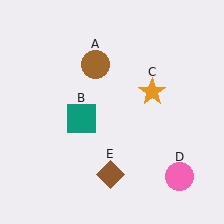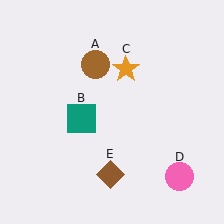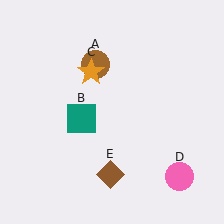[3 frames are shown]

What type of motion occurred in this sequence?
The orange star (object C) rotated counterclockwise around the center of the scene.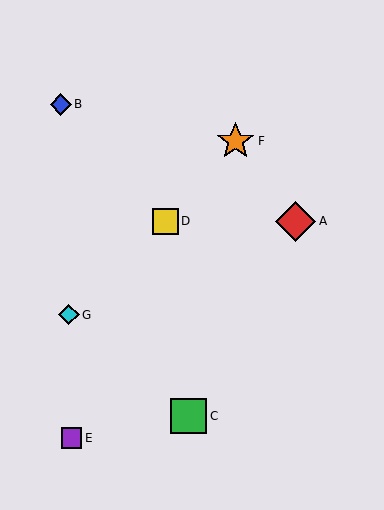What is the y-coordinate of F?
Object F is at y≈141.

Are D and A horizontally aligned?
Yes, both are at y≈221.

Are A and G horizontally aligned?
No, A is at y≈221 and G is at y≈315.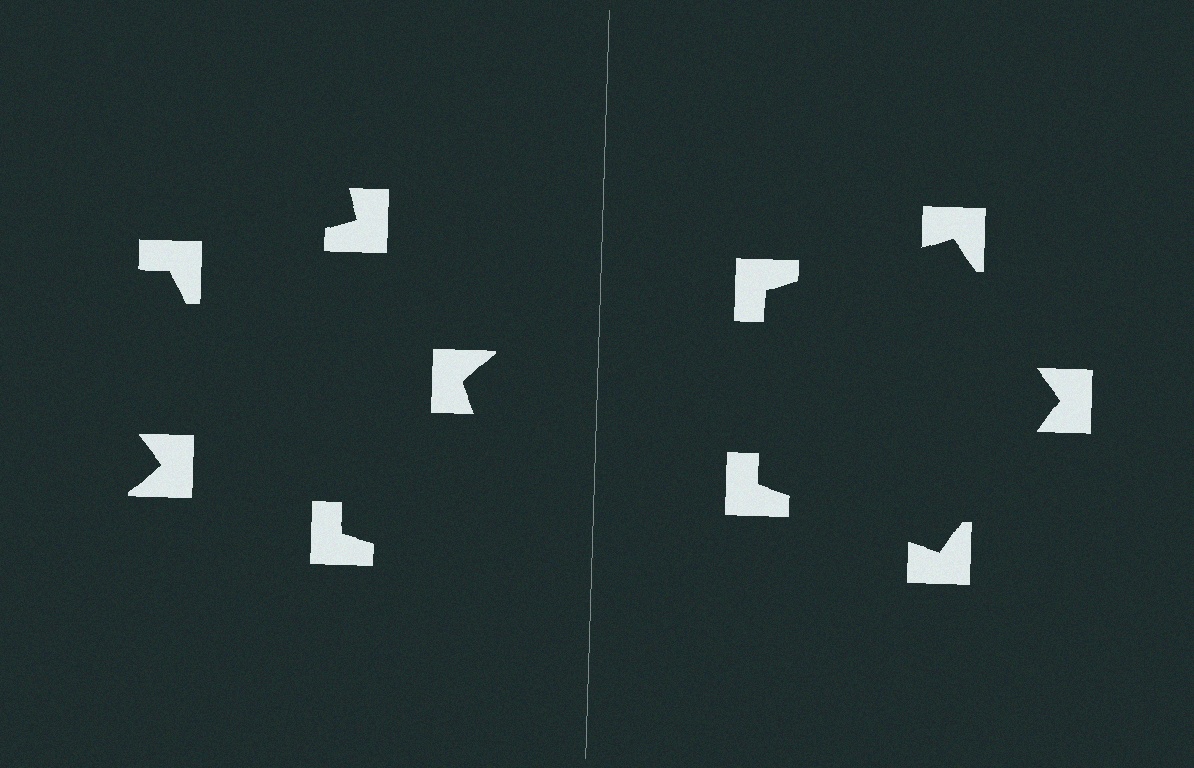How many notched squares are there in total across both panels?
10 — 5 on each side.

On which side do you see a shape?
An illusory pentagon appears on the right side. On the left side the wedge cuts are rotated, so no coherent shape forms.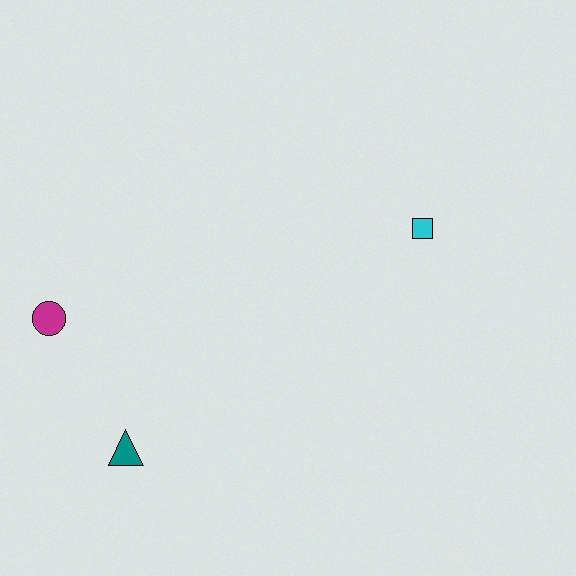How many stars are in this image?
There are no stars.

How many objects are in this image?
There are 3 objects.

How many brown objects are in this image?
There are no brown objects.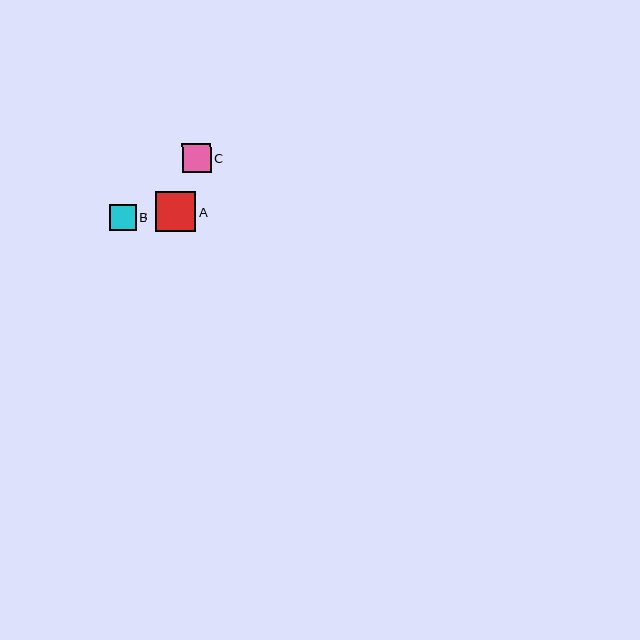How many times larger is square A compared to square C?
Square A is approximately 1.4 times the size of square C.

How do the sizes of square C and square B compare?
Square C and square B are approximately the same size.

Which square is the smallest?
Square B is the smallest with a size of approximately 26 pixels.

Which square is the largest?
Square A is the largest with a size of approximately 40 pixels.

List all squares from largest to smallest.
From largest to smallest: A, C, B.